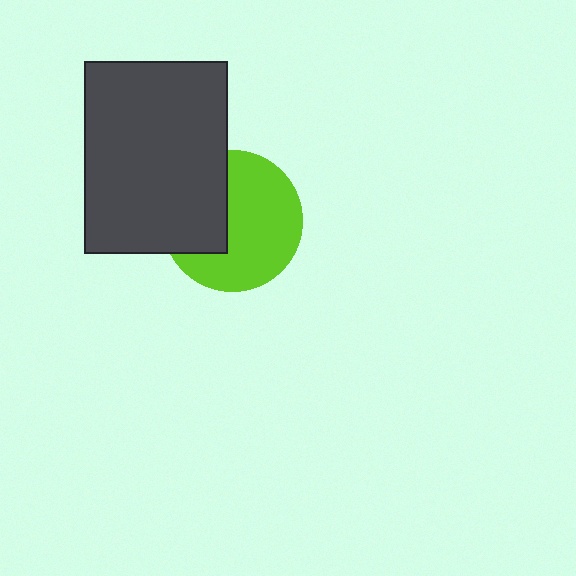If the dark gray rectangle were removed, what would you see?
You would see the complete lime circle.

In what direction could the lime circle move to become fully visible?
The lime circle could move right. That would shift it out from behind the dark gray rectangle entirely.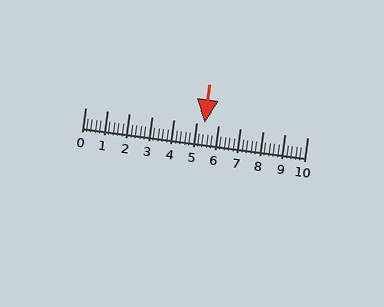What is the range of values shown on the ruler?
The ruler shows values from 0 to 10.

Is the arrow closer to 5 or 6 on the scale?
The arrow is closer to 5.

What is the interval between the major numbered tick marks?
The major tick marks are spaced 1 units apart.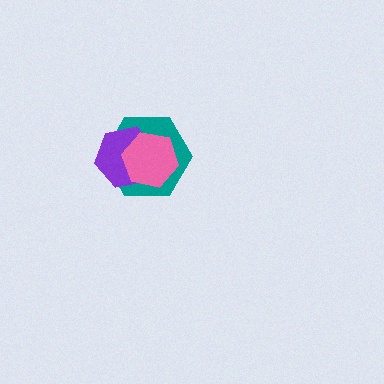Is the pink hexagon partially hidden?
No, no other shape covers it.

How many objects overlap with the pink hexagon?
2 objects overlap with the pink hexagon.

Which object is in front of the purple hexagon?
The pink hexagon is in front of the purple hexagon.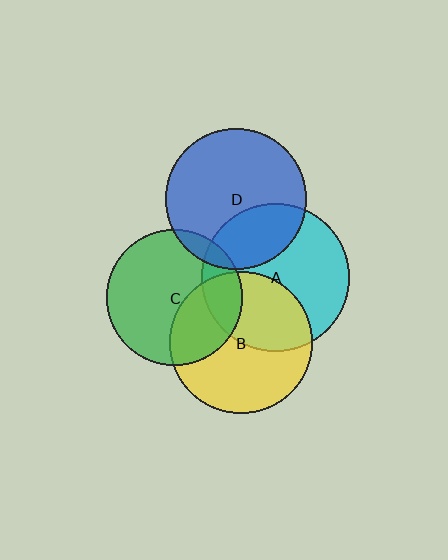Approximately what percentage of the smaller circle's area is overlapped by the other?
Approximately 30%.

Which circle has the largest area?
Circle A (cyan).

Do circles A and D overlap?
Yes.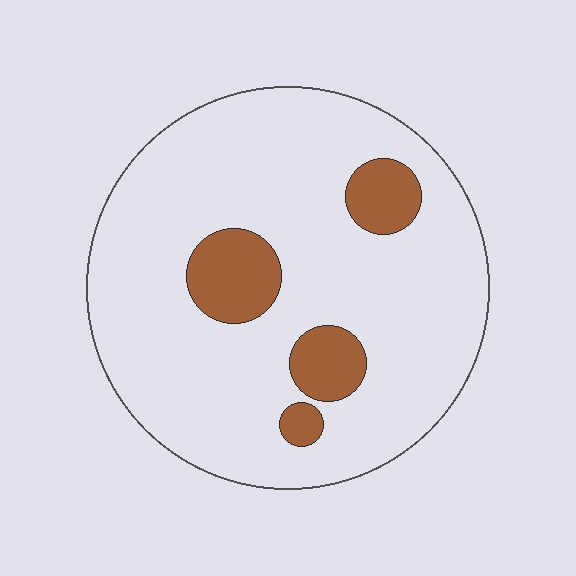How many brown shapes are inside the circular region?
4.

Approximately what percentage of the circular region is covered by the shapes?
Approximately 15%.